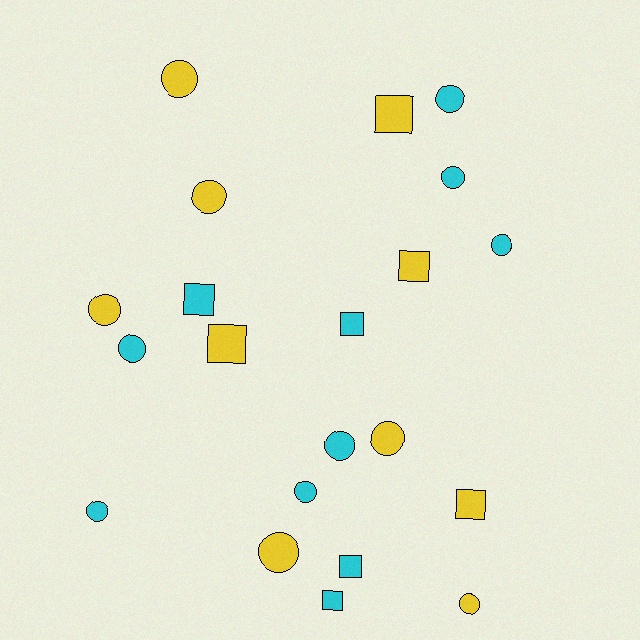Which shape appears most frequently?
Circle, with 13 objects.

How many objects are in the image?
There are 21 objects.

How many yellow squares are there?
There are 4 yellow squares.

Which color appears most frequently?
Cyan, with 11 objects.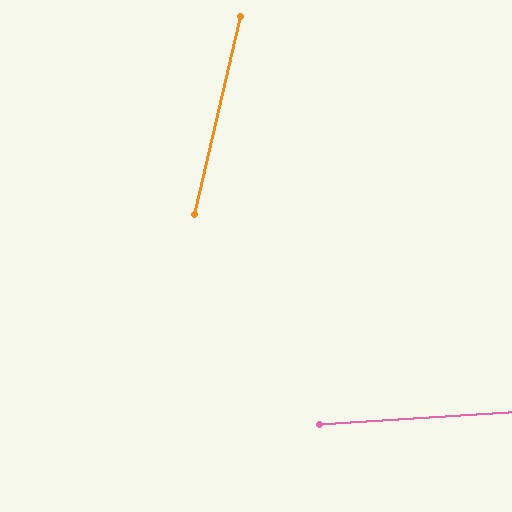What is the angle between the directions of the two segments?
Approximately 73 degrees.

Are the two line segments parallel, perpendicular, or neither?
Neither parallel nor perpendicular — they differ by about 73°.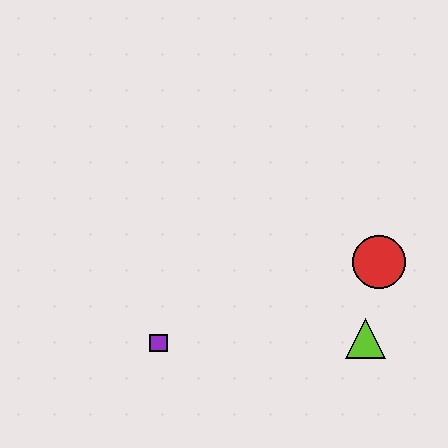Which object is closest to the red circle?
The lime triangle is closest to the red circle.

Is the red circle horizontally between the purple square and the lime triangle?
No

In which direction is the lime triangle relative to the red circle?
The lime triangle is below the red circle.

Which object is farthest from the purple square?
The red circle is farthest from the purple square.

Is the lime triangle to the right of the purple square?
Yes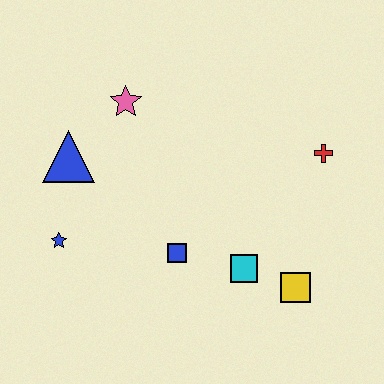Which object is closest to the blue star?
The blue triangle is closest to the blue star.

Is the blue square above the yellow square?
Yes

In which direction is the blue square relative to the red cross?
The blue square is to the left of the red cross.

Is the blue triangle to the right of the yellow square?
No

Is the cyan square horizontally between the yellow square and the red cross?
No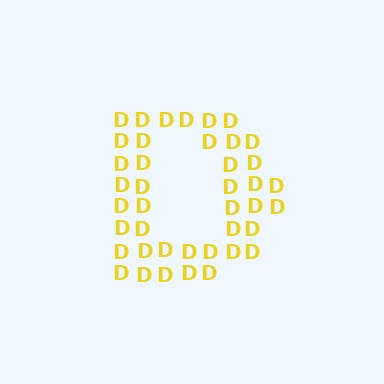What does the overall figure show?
The overall figure shows the letter D.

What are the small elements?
The small elements are letter D's.